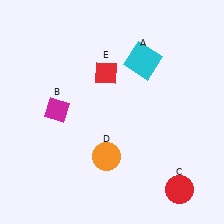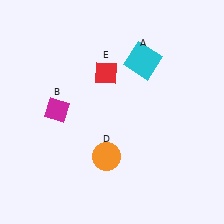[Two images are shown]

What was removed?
The red circle (C) was removed in Image 2.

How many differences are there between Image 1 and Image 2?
There is 1 difference between the two images.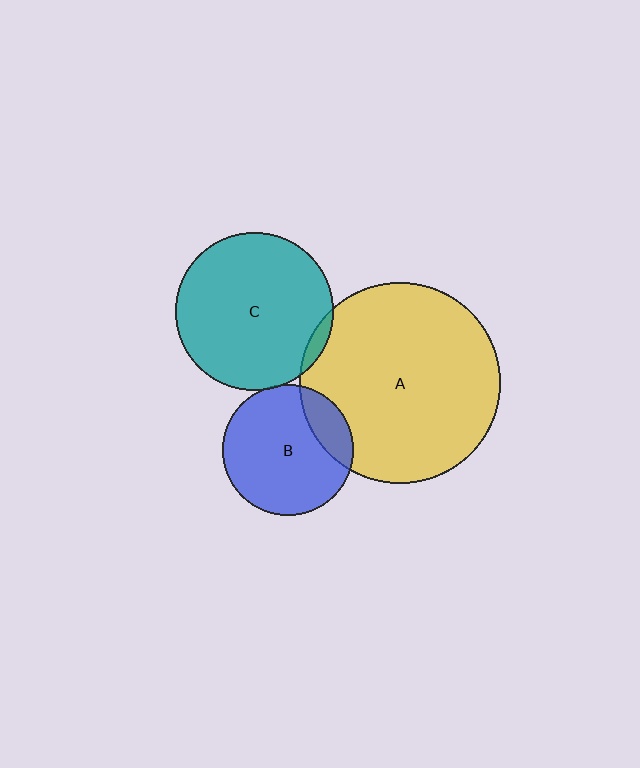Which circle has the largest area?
Circle A (yellow).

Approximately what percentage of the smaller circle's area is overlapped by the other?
Approximately 5%.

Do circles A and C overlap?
Yes.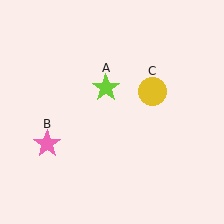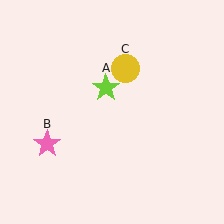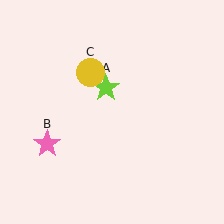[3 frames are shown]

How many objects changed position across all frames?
1 object changed position: yellow circle (object C).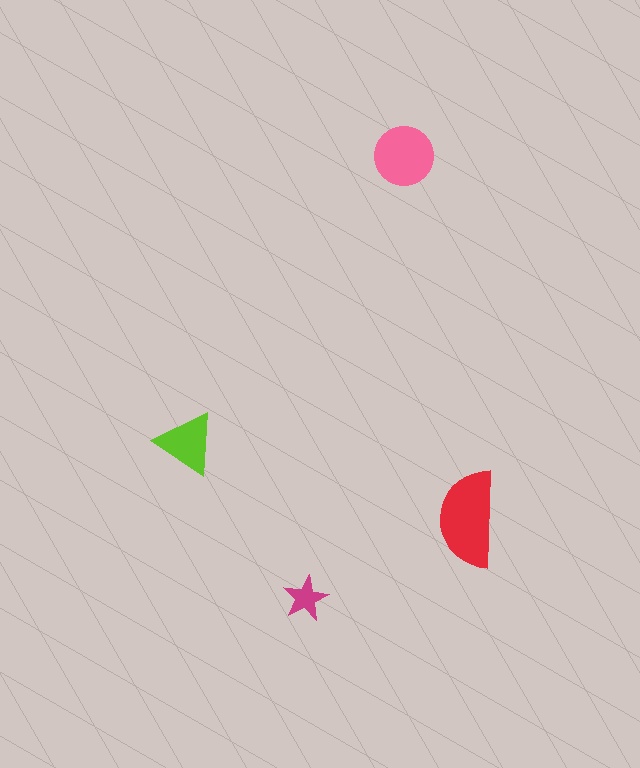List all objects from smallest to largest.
The magenta star, the lime triangle, the pink circle, the red semicircle.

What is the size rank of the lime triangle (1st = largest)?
3rd.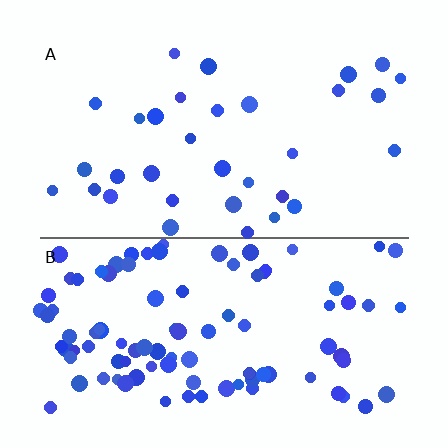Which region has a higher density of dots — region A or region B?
B (the bottom).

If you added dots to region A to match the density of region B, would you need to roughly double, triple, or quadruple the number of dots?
Approximately triple.